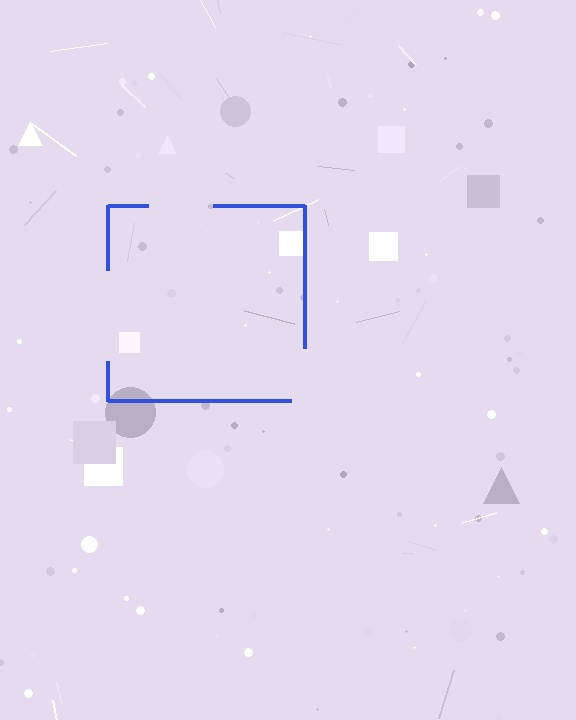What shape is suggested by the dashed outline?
The dashed outline suggests a square.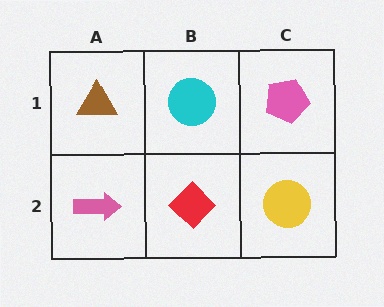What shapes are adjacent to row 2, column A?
A brown triangle (row 1, column A), a red diamond (row 2, column B).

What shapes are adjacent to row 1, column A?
A pink arrow (row 2, column A), a cyan circle (row 1, column B).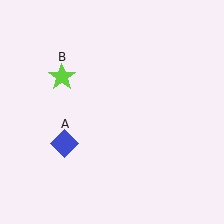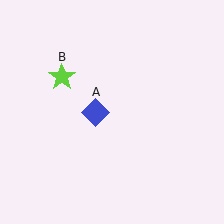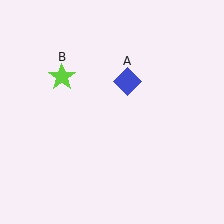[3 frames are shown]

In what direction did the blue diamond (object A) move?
The blue diamond (object A) moved up and to the right.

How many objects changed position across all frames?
1 object changed position: blue diamond (object A).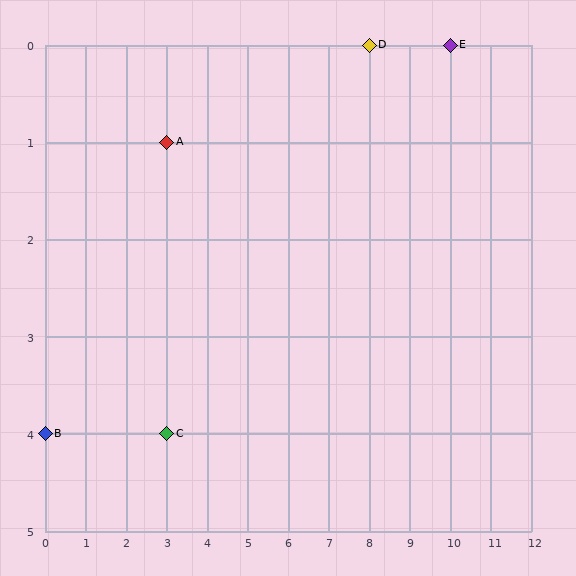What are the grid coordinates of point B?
Point B is at grid coordinates (0, 4).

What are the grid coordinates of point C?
Point C is at grid coordinates (3, 4).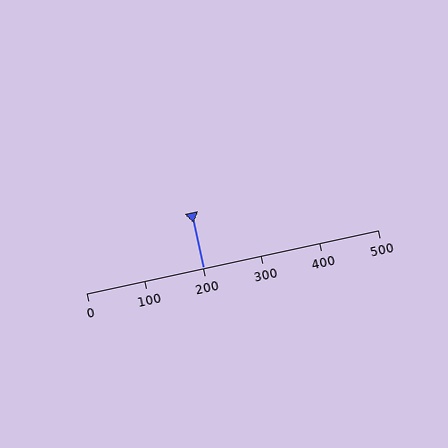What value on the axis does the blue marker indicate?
The marker indicates approximately 200.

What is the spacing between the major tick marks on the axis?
The major ticks are spaced 100 apart.